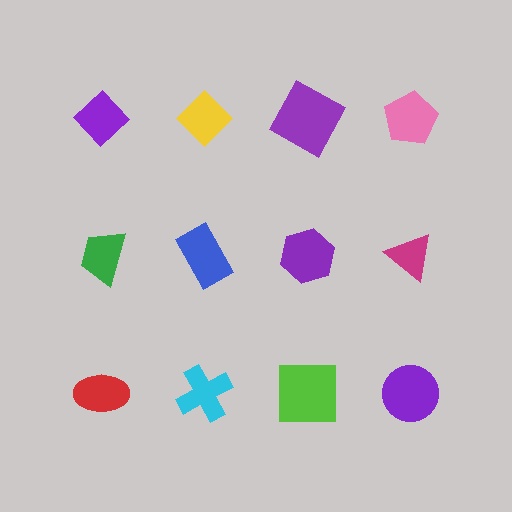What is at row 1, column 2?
A yellow diamond.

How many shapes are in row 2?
4 shapes.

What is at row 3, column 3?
A lime square.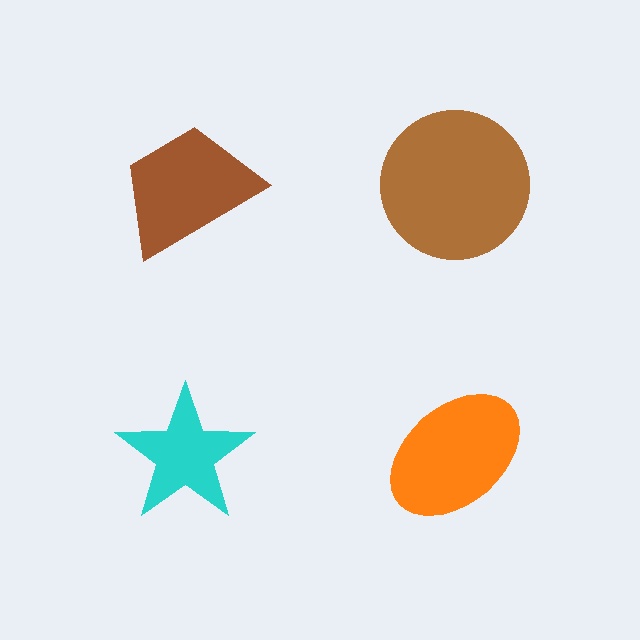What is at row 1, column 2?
A brown circle.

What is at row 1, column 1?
A brown trapezoid.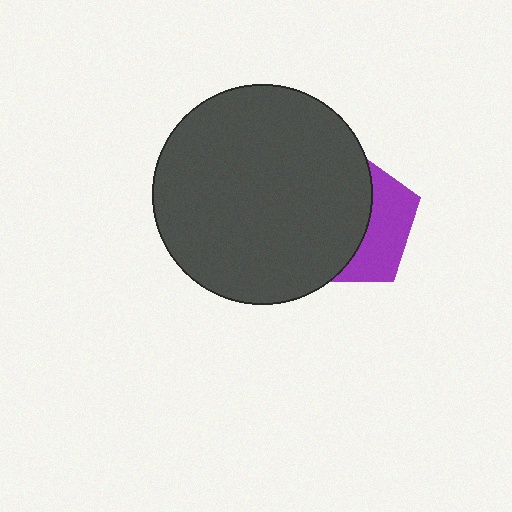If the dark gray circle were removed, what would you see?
You would see the complete purple pentagon.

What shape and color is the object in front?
The object in front is a dark gray circle.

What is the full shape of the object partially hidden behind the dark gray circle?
The partially hidden object is a purple pentagon.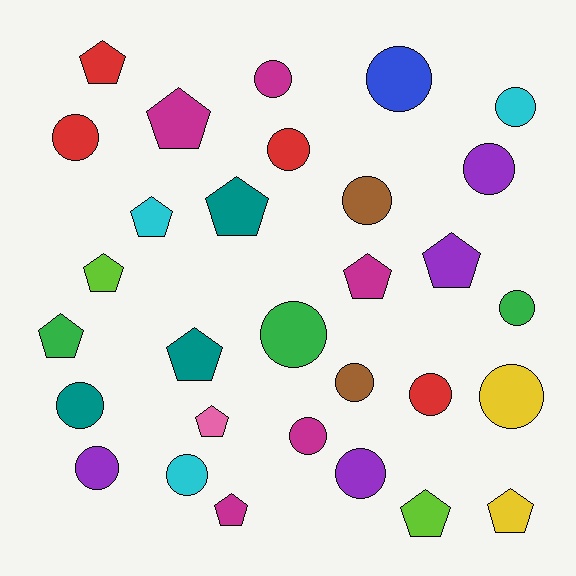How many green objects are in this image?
There are 3 green objects.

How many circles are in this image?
There are 17 circles.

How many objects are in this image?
There are 30 objects.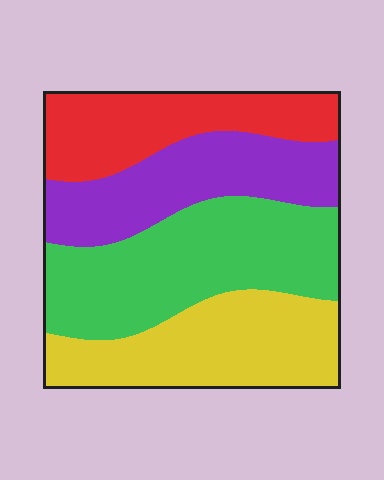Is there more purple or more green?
Green.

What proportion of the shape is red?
Red takes up less than a quarter of the shape.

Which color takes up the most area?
Green, at roughly 30%.